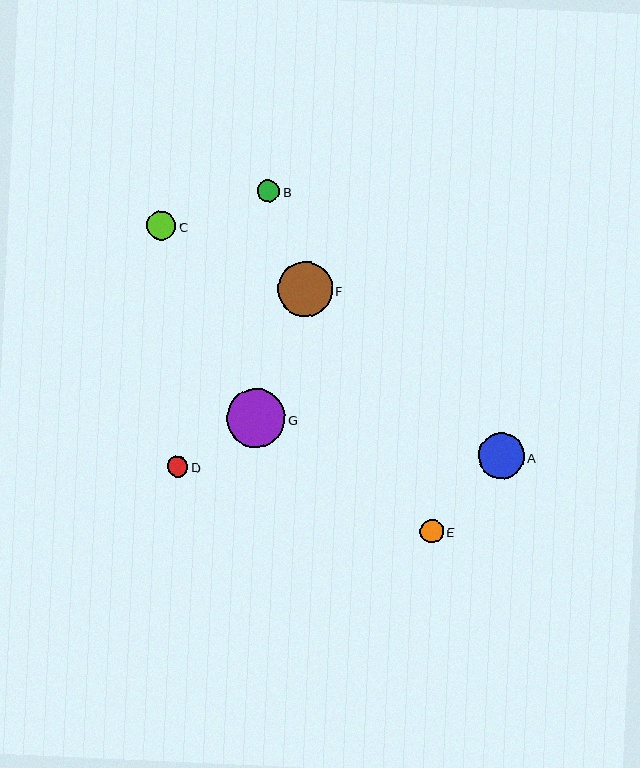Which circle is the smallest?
Circle D is the smallest with a size of approximately 20 pixels.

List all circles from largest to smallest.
From largest to smallest: G, F, A, C, E, B, D.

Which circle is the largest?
Circle G is the largest with a size of approximately 58 pixels.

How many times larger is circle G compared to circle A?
Circle G is approximately 1.3 times the size of circle A.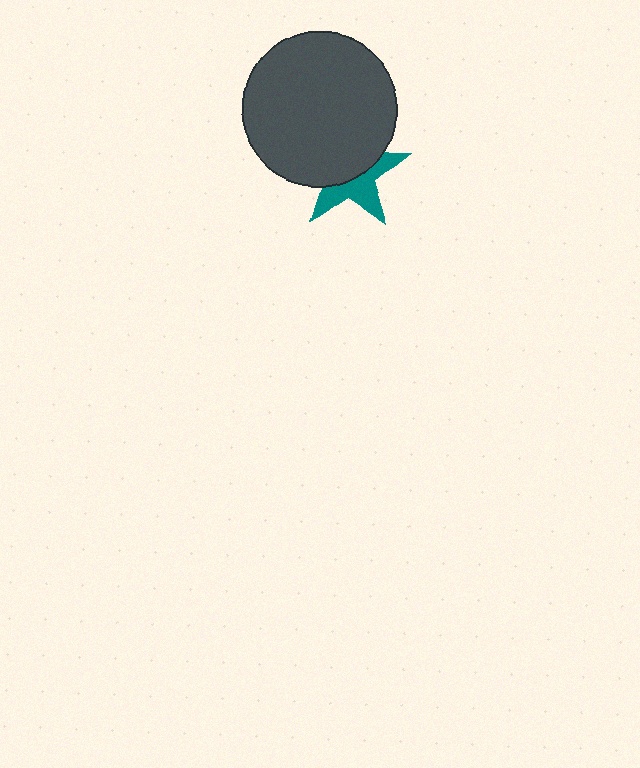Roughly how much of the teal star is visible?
About half of it is visible (roughly 46%).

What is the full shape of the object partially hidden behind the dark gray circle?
The partially hidden object is a teal star.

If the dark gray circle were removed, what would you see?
You would see the complete teal star.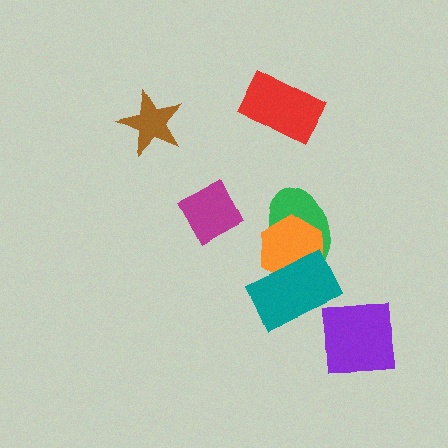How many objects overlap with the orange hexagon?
2 objects overlap with the orange hexagon.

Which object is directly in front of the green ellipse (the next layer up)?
The orange hexagon is directly in front of the green ellipse.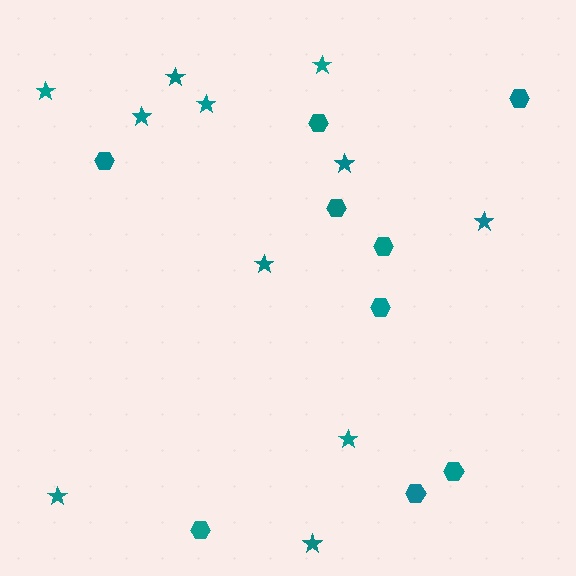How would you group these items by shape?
There are 2 groups: one group of hexagons (9) and one group of stars (11).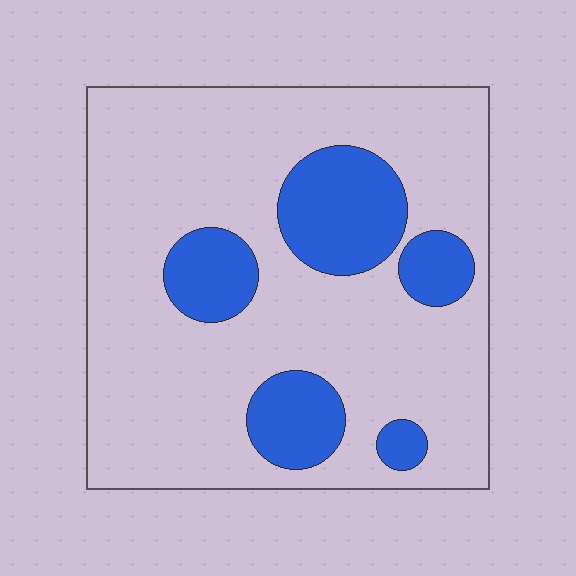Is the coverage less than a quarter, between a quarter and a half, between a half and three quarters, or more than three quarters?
Less than a quarter.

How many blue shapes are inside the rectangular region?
5.